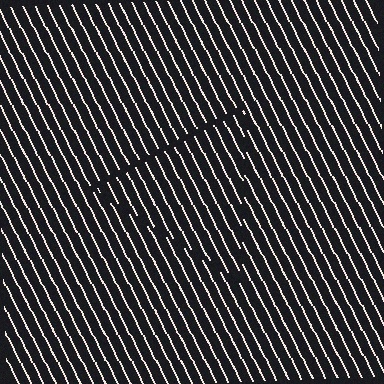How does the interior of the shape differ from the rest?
The interior of the shape contains the same grating, shifted by half a period — the contour is defined by the phase discontinuity where line-ends from the inner and outer gratings abut.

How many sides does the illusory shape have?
3 sides — the line-ends trace a triangle.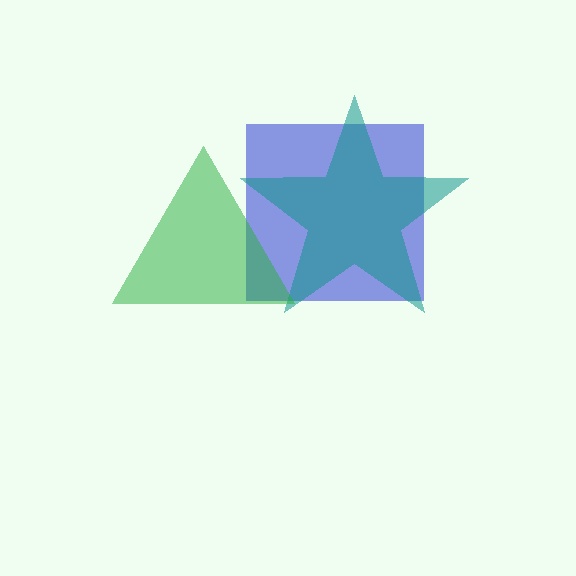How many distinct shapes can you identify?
There are 3 distinct shapes: a blue square, a teal star, a green triangle.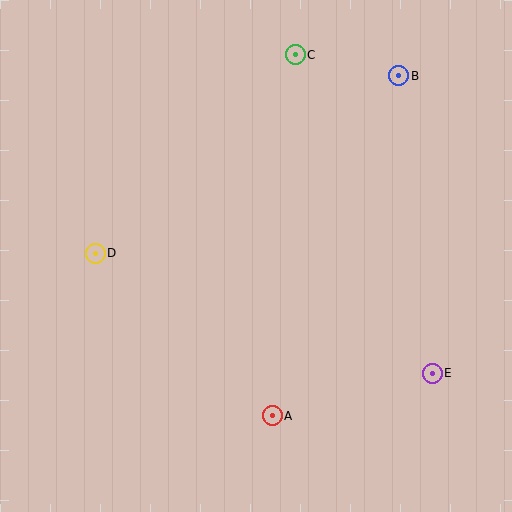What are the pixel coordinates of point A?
Point A is at (272, 416).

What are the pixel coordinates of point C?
Point C is at (295, 55).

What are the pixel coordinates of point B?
Point B is at (399, 76).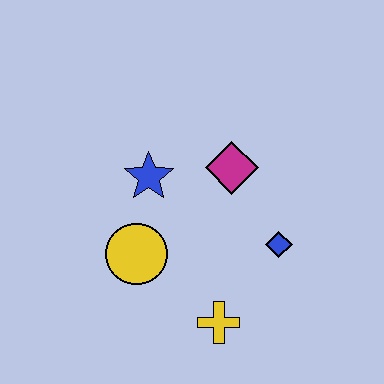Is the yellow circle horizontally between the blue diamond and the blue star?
No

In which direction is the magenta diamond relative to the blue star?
The magenta diamond is to the right of the blue star.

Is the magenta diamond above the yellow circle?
Yes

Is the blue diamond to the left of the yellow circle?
No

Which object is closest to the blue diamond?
The magenta diamond is closest to the blue diamond.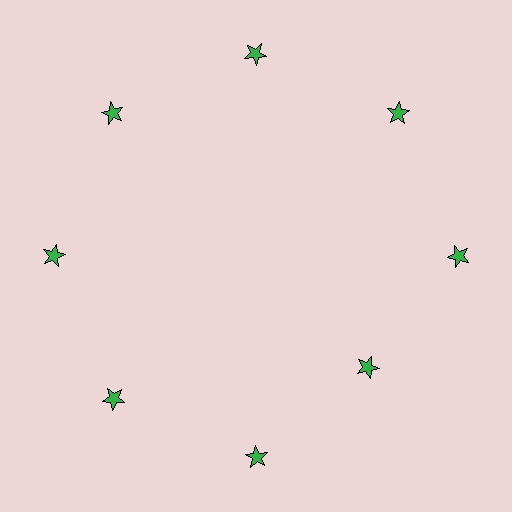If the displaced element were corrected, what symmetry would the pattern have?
It would have 8-fold rotational symmetry — the pattern would map onto itself every 45 degrees.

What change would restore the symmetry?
The symmetry would be restored by moving it outward, back onto the ring so that all 8 stars sit at equal angles and equal distance from the center.